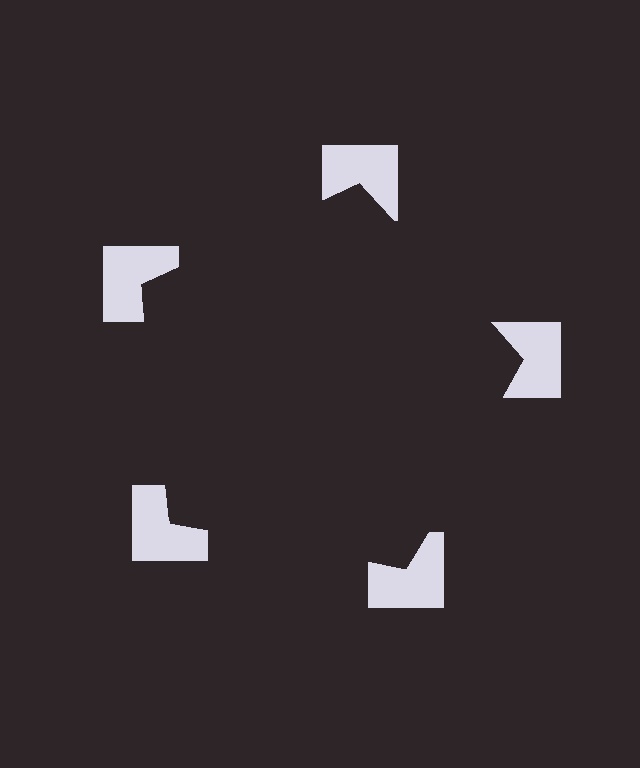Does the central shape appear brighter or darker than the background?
It typically appears slightly darker than the background, even though no actual brightness change is drawn.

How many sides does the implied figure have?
5 sides.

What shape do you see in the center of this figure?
An illusory pentagon — its edges are inferred from the aligned wedge cuts in the notched squares, not physically drawn.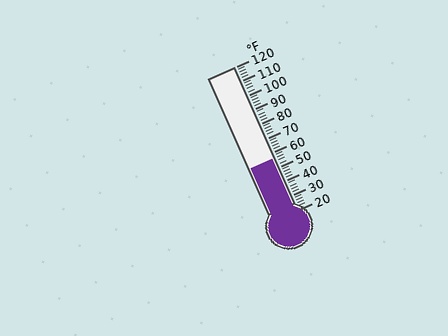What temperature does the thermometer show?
The thermometer shows approximately 56°F.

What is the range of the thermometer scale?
The thermometer scale ranges from 20°F to 120°F.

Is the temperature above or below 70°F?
The temperature is below 70°F.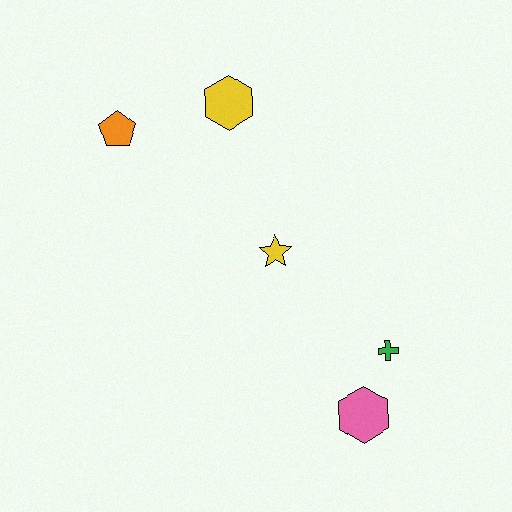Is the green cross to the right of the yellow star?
Yes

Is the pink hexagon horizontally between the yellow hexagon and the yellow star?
No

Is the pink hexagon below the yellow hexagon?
Yes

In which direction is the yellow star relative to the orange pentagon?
The yellow star is to the right of the orange pentagon.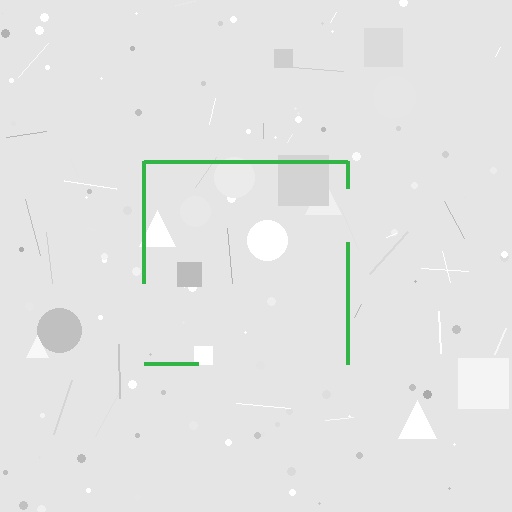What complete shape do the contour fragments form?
The contour fragments form a square.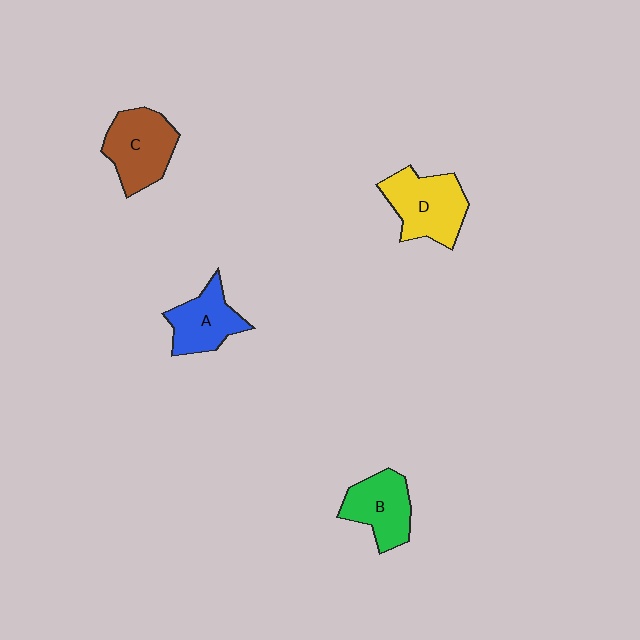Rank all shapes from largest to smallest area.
From largest to smallest: D (yellow), C (brown), B (green), A (blue).